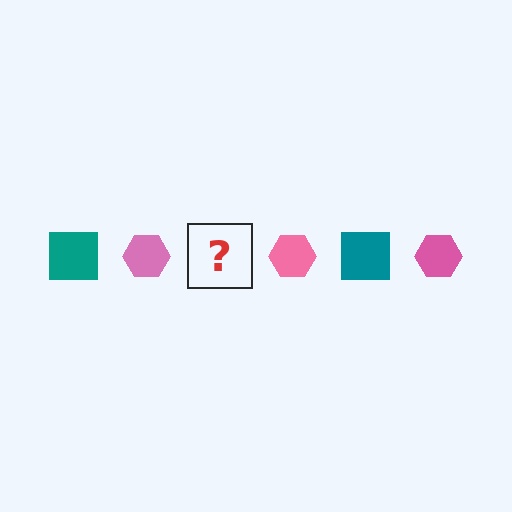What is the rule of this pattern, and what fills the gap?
The rule is that the pattern alternates between teal square and pink hexagon. The gap should be filled with a teal square.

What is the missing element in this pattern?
The missing element is a teal square.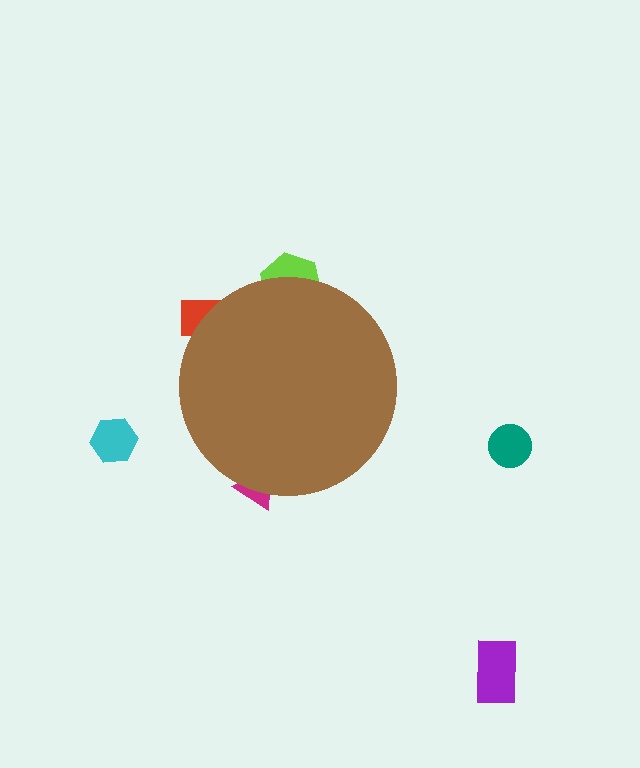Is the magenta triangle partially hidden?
Yes, the magenta triangle is partially hidden behind the brown circle.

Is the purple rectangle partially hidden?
No, the purple rectangle is fully visible.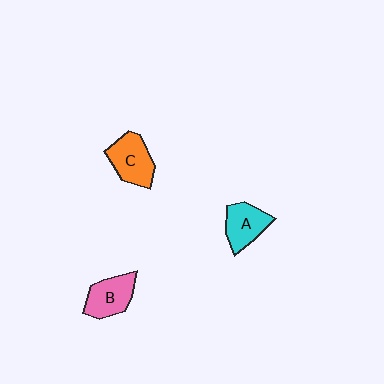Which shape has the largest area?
Shape C (orange).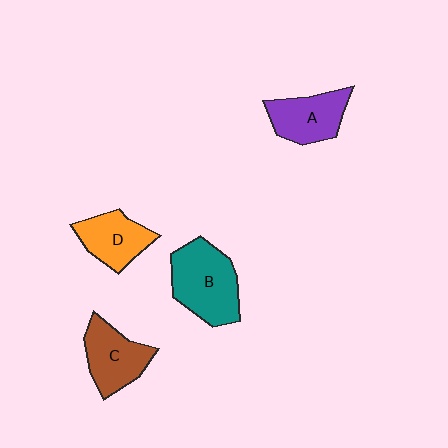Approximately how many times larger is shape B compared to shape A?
Approximately 1.4 times.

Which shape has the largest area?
Shape B (teal).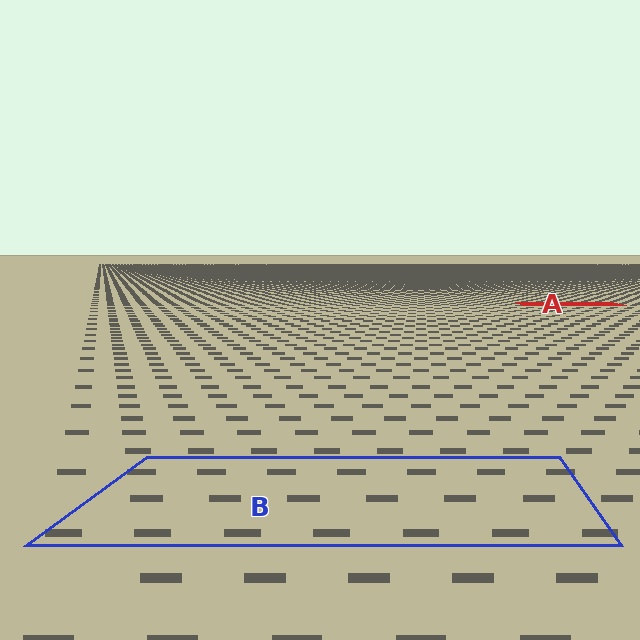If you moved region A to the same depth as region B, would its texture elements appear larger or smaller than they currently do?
They would appear larger. At a closer depth, the same texture elements are projected at a bigger on-screen size.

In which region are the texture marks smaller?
The texture marks are smaller in region A, because it is farther away.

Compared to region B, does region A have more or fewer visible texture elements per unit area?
Region A has more texture elements per unit area — they are packed more densely because it is farther away.